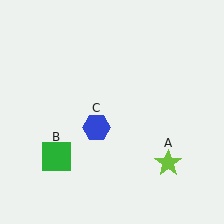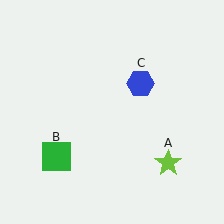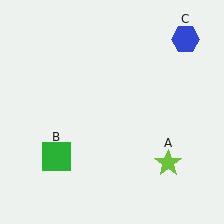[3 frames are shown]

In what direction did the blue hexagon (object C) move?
The blue hexagon (object C) moved up and to the right.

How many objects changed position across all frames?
1 object changed position: blue hexagon (object C).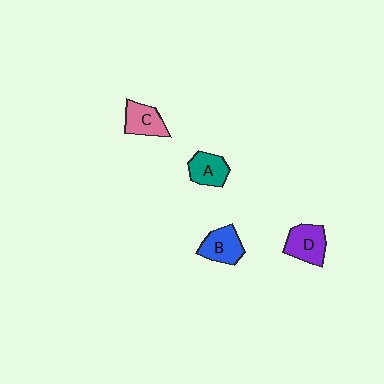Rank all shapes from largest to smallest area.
From largest to smallest: D (purple), B (blue), C (pink), A (teal).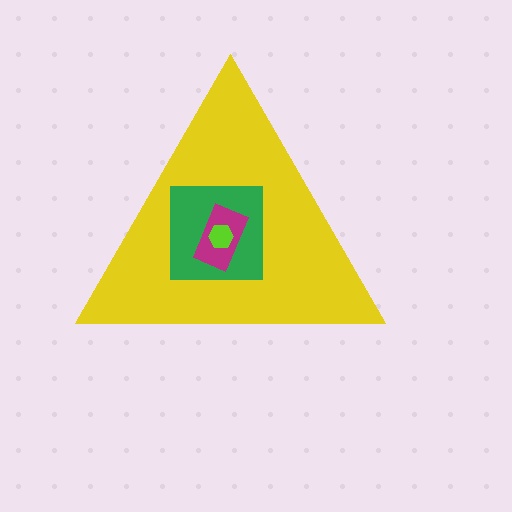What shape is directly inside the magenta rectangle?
The lime hexagon.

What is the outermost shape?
The yellow triangle.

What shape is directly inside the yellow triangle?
The green square.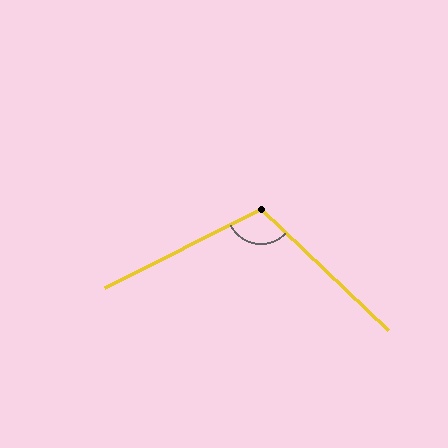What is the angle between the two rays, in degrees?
Approximately 110 degrees.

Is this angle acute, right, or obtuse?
It is obtuse.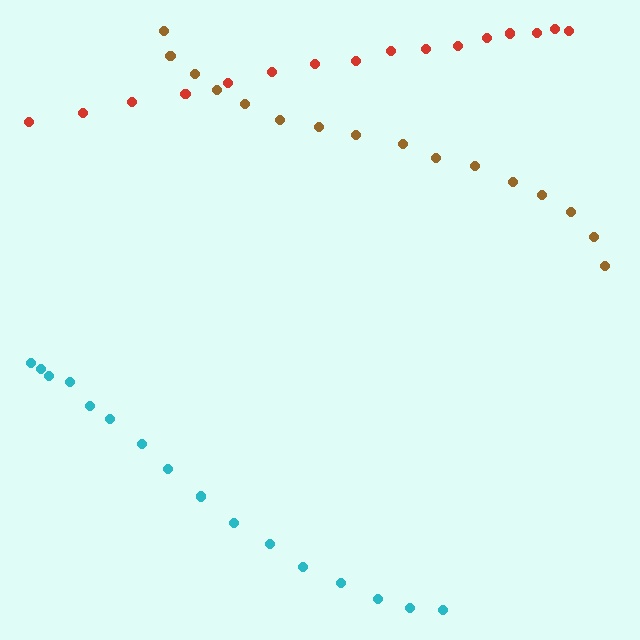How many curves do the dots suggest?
There are 3 distinct paths.